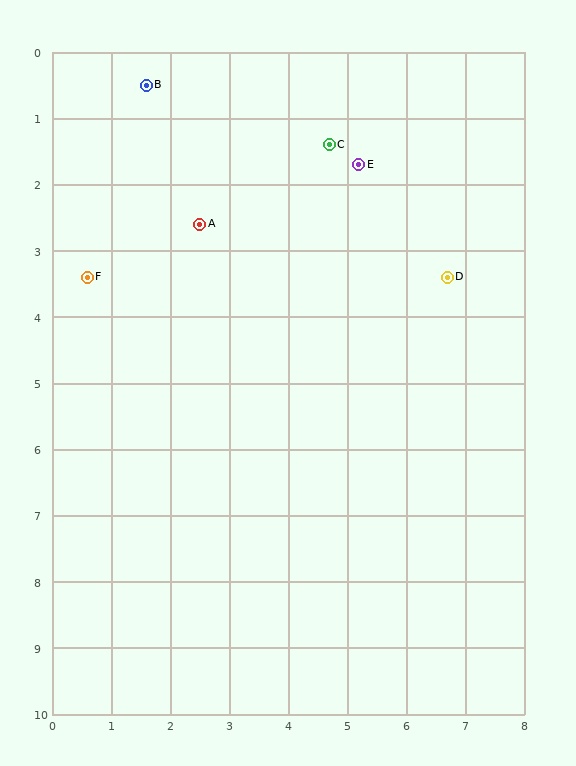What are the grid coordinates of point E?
Point E is at approximately (5.2, 1.7).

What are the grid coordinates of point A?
Point A is at approximately (2.5, 2.6).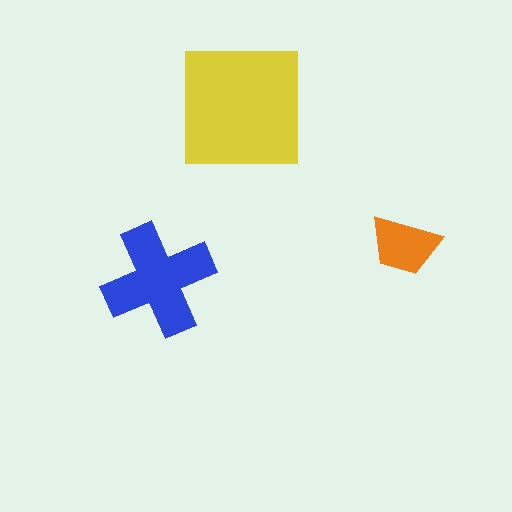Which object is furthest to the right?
The orange trapezoid is rightmost.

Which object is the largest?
The yellow square.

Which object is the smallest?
The orange trapezoid.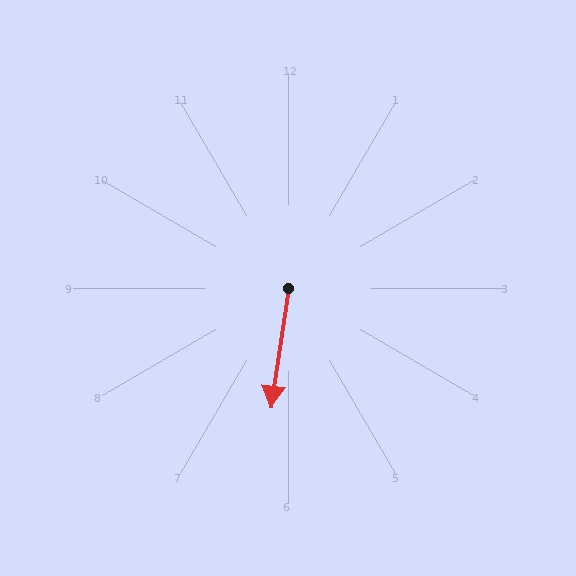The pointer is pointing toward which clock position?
Roughly 6 o'clock.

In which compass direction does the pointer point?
South.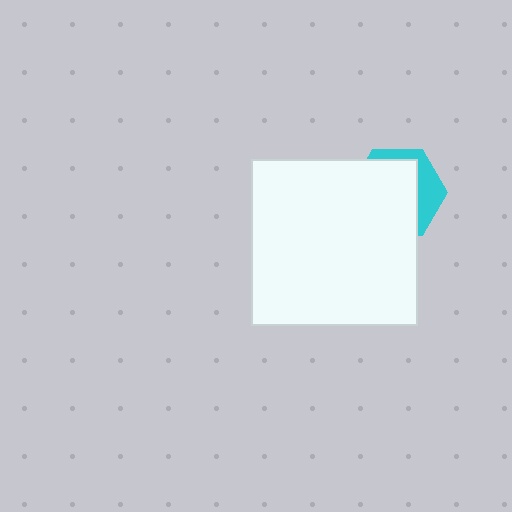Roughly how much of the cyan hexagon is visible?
A small part of it is visible (roughly 31%).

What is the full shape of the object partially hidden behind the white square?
The partially hidden object is a cyan hexagon.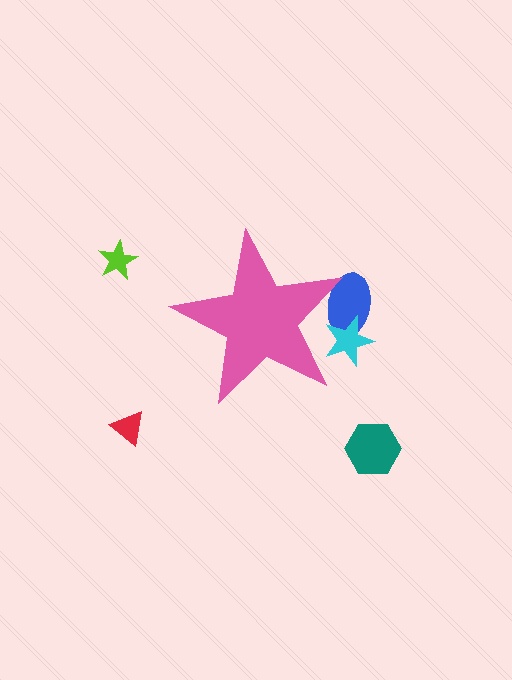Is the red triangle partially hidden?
No, the red triangle is fully visible.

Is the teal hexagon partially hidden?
No, the teal hexagon is fully visible.